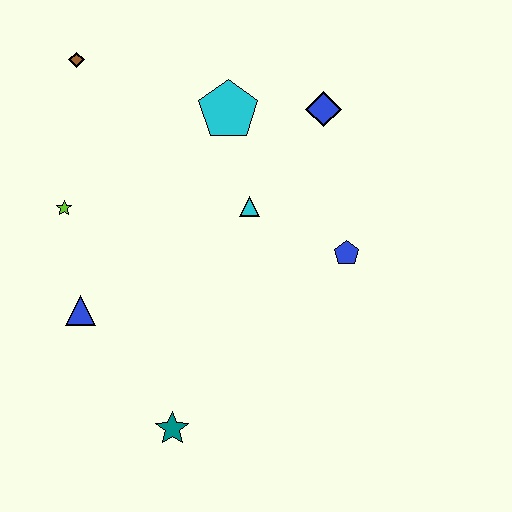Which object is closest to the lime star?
The blue triangle is closest to the lime star.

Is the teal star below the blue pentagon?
Yes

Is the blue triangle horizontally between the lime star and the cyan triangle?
Yes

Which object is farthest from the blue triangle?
The blue diamond is farthest from the blue triangle.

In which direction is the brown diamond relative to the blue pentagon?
The brown diamond is to the left of the blue pentagon.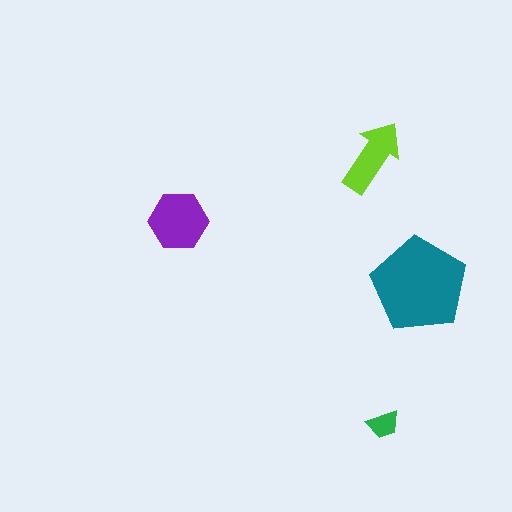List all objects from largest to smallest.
The teal pentagon, the purple hexagon, the lime arrow, the green trapezoid.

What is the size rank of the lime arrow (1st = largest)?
3rd.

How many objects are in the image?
There are 4 objects in the image.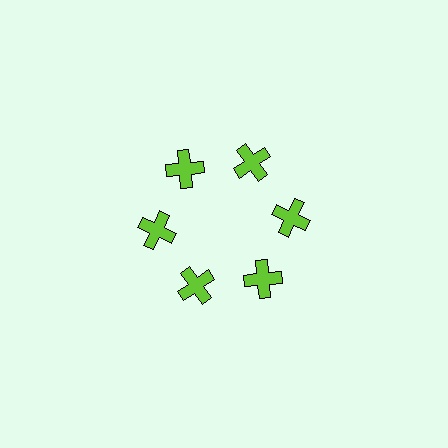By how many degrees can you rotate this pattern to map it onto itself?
The pattern maps onto itself every 60 degrees of rotation.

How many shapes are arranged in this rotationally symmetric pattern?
There are 6 shapes, arranged in 6 groups of 1.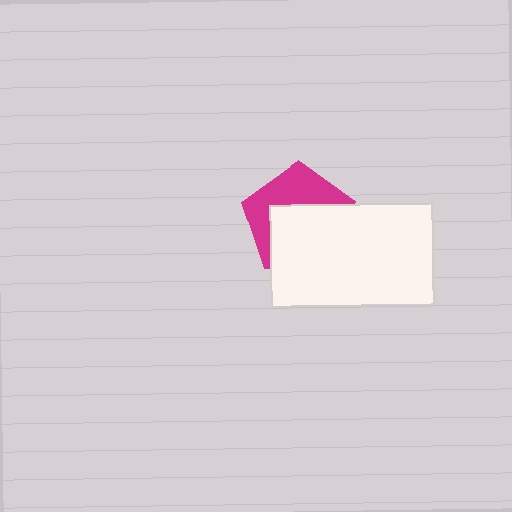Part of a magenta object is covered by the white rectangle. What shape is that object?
It is a pentagon.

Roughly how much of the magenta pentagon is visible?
A small part of it is visible (roughly 43%).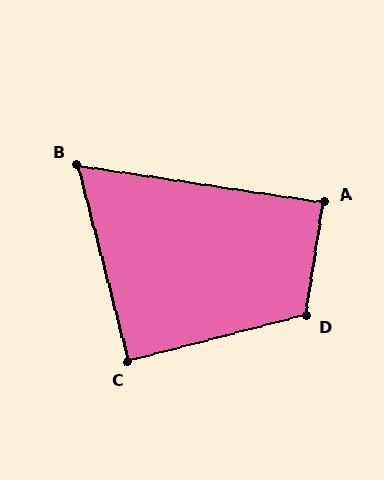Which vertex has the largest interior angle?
D, at approximately 113 degrees.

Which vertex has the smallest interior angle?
B, at approximately 67 degrees.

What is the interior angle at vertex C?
Approximately 90 degrees (approximately right).